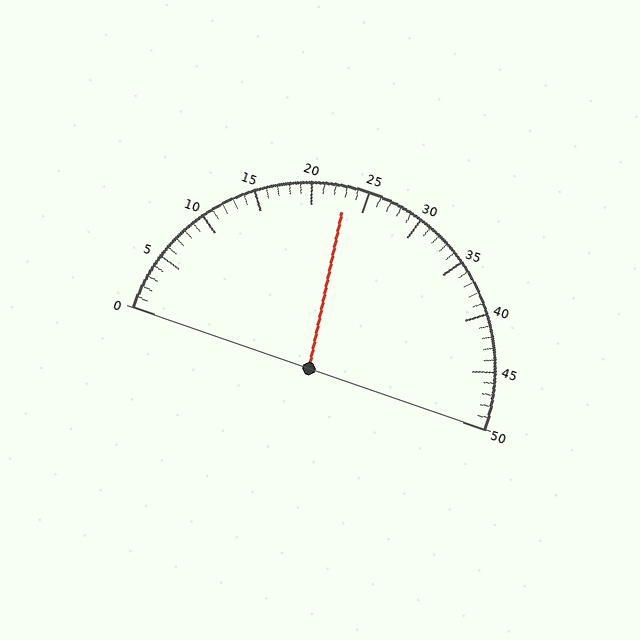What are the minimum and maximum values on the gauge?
The gauge ranges from 0 to 50.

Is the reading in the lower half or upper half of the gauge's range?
The reading is in the lower half of the range (0 to 50).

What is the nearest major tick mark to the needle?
The nearest major tick mark is 25.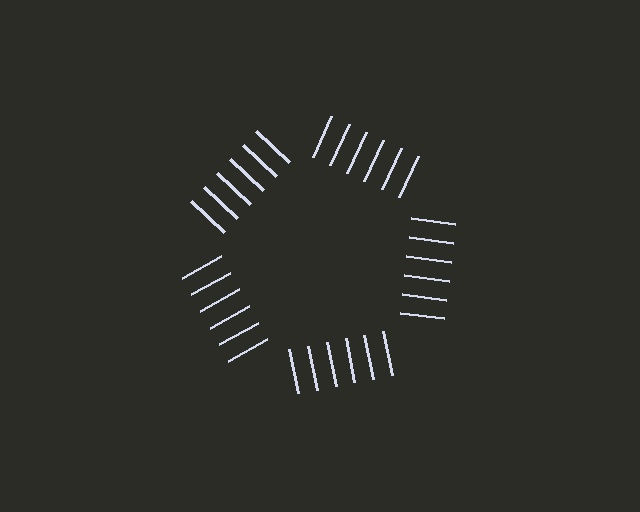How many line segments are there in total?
30 — 6 along each of the 5 edges.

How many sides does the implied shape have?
5 sides — the line-ends trace a pentagon.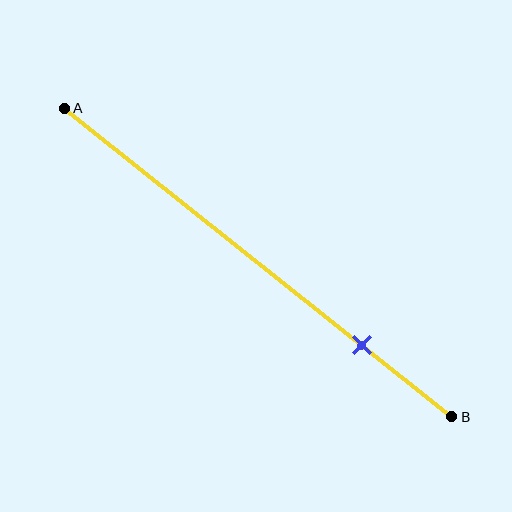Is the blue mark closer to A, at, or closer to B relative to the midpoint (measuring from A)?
The blue mark is closer to point B than the midpoint of segment AB.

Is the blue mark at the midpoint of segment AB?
No, the mark is at about 75% from A, not at the 50% midpoint.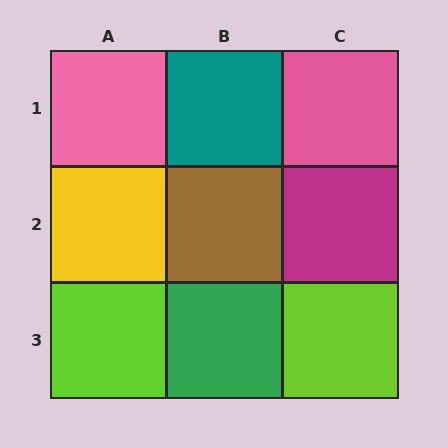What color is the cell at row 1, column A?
Pink.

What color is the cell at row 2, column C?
Magenta.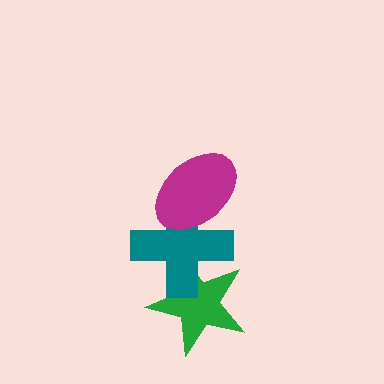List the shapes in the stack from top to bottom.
From top to bottom: the magenta ellipse, the teal cross, the green star.